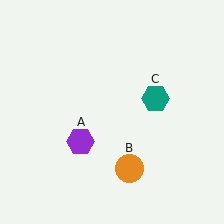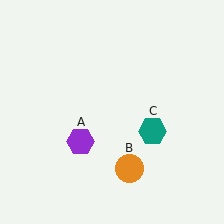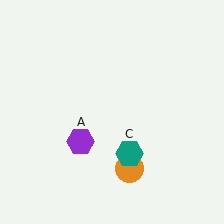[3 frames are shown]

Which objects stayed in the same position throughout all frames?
Purple hexagon (object A) and orange circle (object B) remained stationary.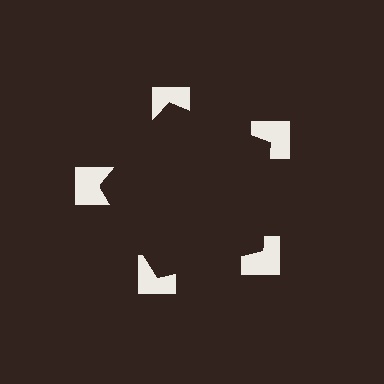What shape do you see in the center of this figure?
An illusory pentagon — its edges are inferred from the aligned wedge cuts in the notched squares, not physically drawn.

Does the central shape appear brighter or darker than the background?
It typically appears slightly darker than the background, even though no actual brightness change is drawn.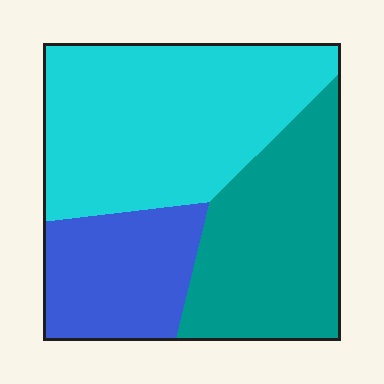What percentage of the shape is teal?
Teal takes up about one third (1/3) of the shape.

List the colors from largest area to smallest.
From largest to smallest: cyan, teal, blue.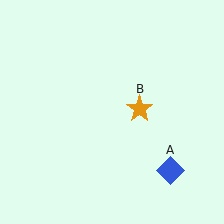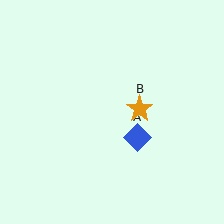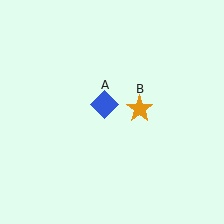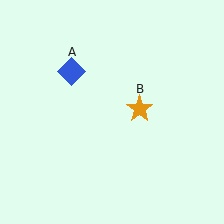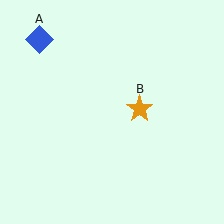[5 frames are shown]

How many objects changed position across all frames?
1 object changed position: blue diamond (object A).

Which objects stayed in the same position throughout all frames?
Orange star (object B) remained stationary.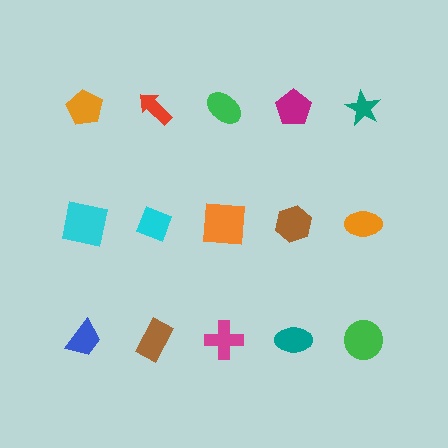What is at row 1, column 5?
A teal star.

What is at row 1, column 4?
A magenta pentagon.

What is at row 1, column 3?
A green ellipse.